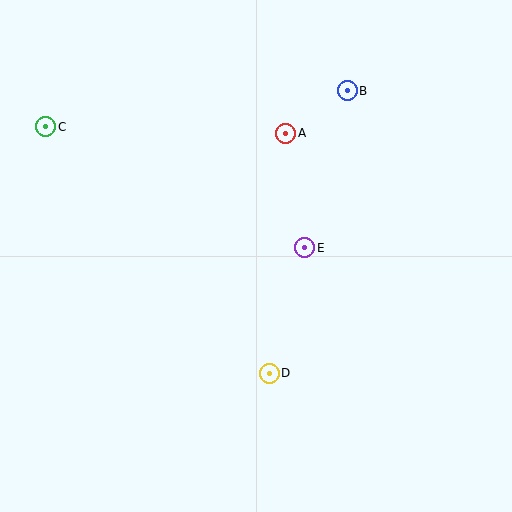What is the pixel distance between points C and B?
The distance between C and B is 304 pixels.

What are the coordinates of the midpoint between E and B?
The midpoint between E and B is at (326, 169).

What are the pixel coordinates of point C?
Point C is at (46, 127).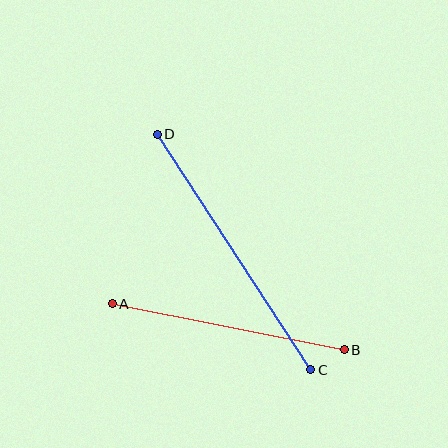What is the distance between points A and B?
The distance is approximately 236 pixels.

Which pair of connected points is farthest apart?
Points C and D are farthest apart.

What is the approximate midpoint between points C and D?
The midpoint is at approximately (234, 252) pixels.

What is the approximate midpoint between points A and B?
The midpoint is at approximately (228, 327) pixels.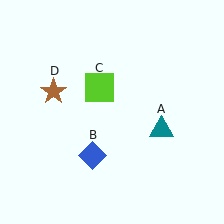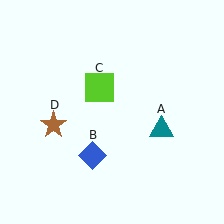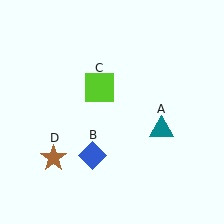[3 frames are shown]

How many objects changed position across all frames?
1 object changed position: brown star (object D).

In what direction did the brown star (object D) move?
The brown star (object D) moved down.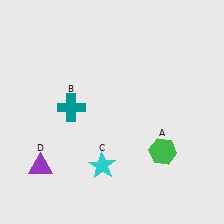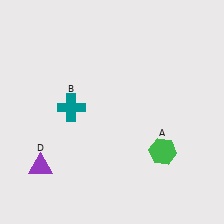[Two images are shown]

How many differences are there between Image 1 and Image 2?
There is 1 difference between the two images.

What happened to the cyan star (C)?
The cyan star (C) was removed in Image 2. It was in the bottom-left area of Image 1.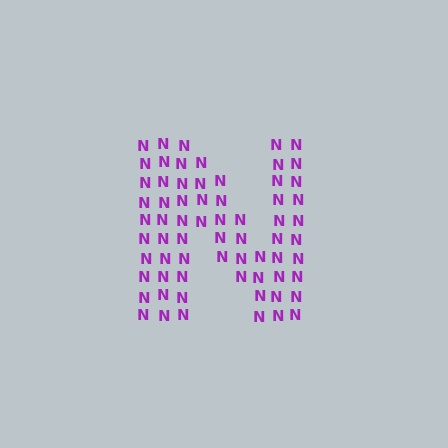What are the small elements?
The small elements are letter N's.